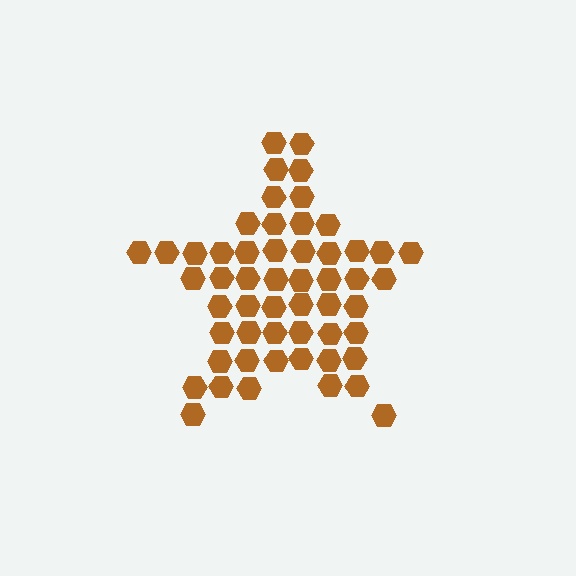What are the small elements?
The small elements are hexagons.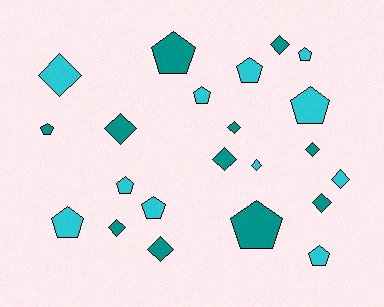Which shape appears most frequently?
Diamond, with 11 objects.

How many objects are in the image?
There are 22 objects.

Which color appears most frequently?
Teal, with 11 objects.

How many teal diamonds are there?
There are 8 teal diamonds.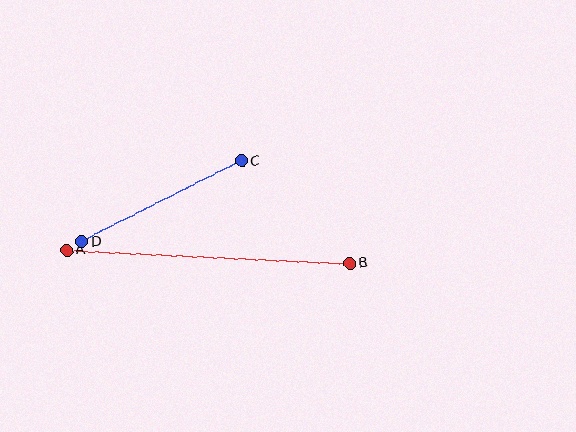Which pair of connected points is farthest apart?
Points A and B are farthest apart.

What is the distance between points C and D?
The distance is approximately 179 pixels.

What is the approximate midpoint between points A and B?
The midpoint is at approximately (208, 257) pixels.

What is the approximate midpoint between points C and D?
The midpoint is at approximately (162, 201) pixels.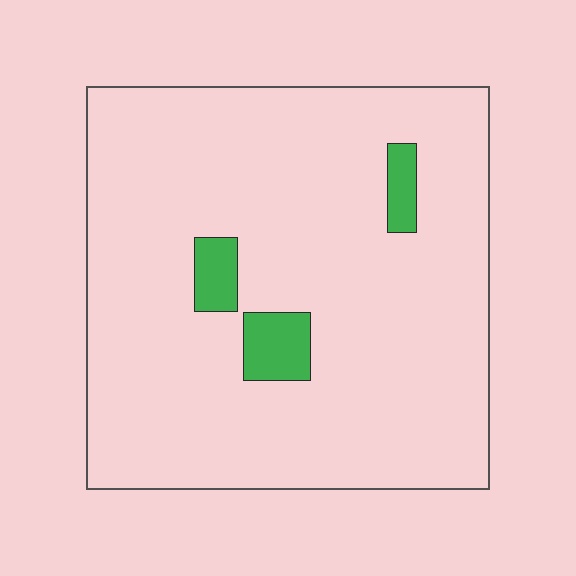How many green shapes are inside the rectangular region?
3.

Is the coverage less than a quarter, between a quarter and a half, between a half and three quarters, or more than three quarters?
Less than a quarter.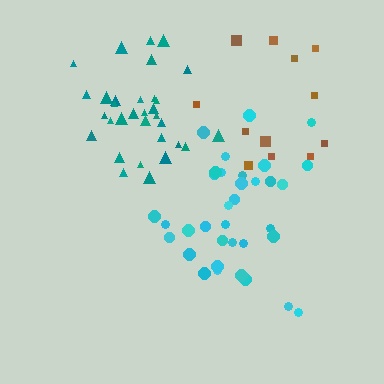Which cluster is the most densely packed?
Cyan.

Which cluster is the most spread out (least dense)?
Brown.